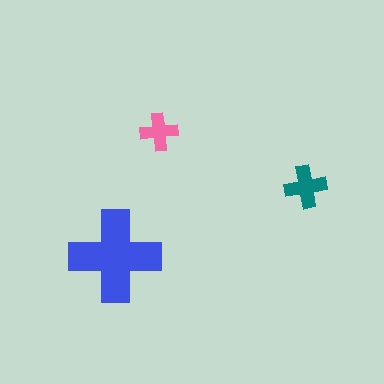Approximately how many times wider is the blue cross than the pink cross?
About 2.5 times wider.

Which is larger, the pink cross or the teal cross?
The teal one.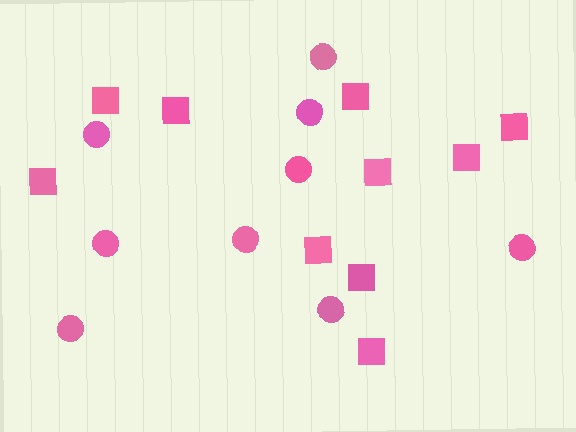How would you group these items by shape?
There are 2 groups: one group of squares (10) and one group of circles (9).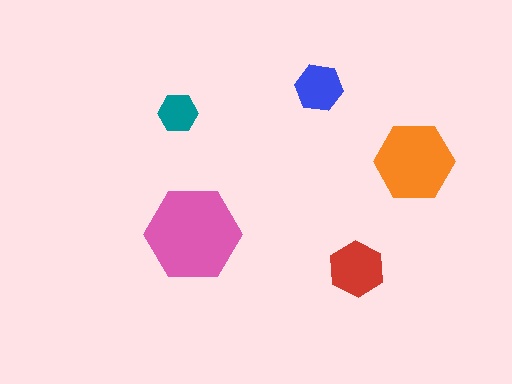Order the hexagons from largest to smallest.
the pink one, the orange one, the red one, the blue one, the teal one.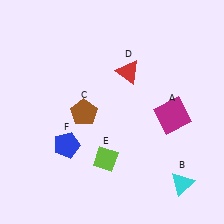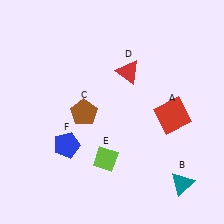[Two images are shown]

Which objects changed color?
A changed from magenta to red. B changed from cyan to teal.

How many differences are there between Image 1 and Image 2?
There are 2 differences between the two images.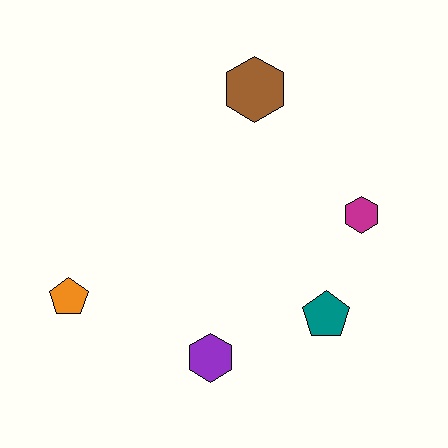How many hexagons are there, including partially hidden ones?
There are 3 hexagons.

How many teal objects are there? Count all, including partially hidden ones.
There is 1 teal object.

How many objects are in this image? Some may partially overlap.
There are 5 objects.